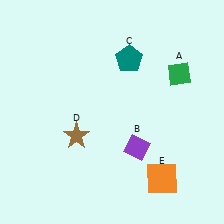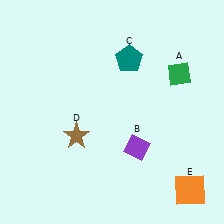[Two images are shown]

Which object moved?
The orange square (E) moved right.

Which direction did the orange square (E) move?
The orange square (E) moved right.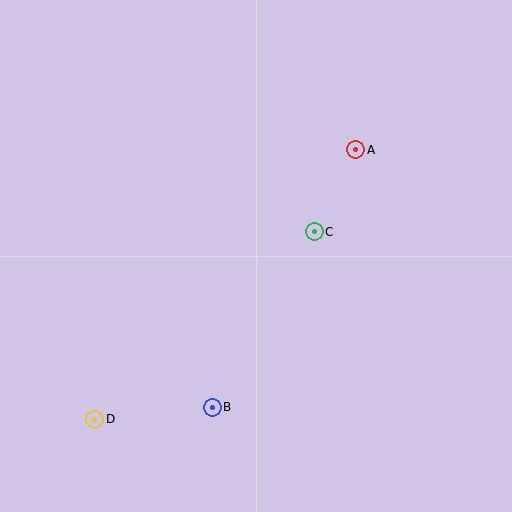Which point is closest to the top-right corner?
Point A is closest to the top-right corner.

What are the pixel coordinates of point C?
Point C is at (314, 232).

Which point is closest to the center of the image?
Point C at (314, 232) is closest to the center.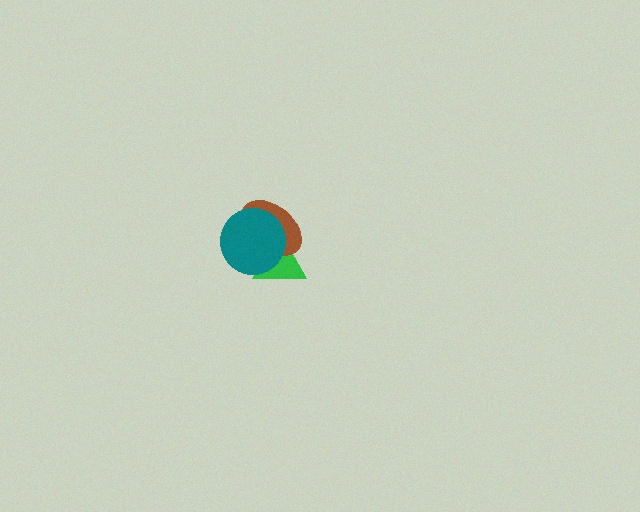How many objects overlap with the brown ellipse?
2 objects overlap with the brown ellipse.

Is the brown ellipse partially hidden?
Yes, it is partially covered by another shape.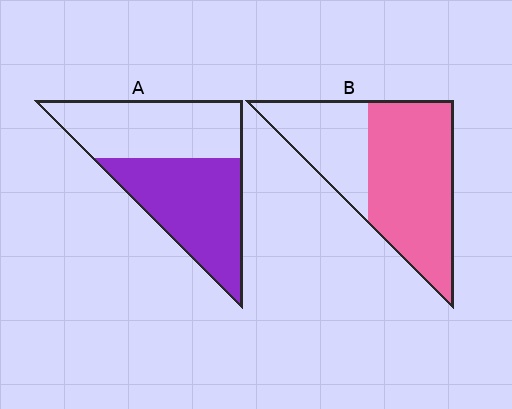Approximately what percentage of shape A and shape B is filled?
A is approximately 50% and B is approximately 65%.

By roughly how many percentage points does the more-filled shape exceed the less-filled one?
By roughly 15 percentage points (B over A).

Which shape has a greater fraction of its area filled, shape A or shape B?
Shape B.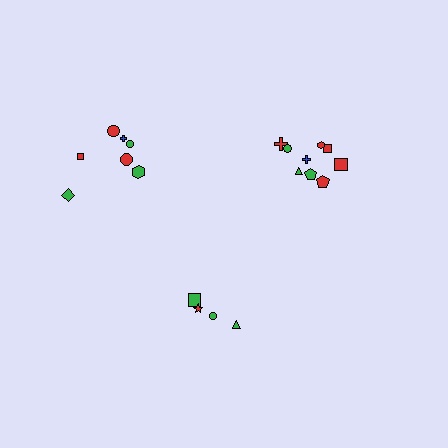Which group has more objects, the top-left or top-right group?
The top-right group.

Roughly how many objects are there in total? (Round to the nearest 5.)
Roughly 20 objects in total.